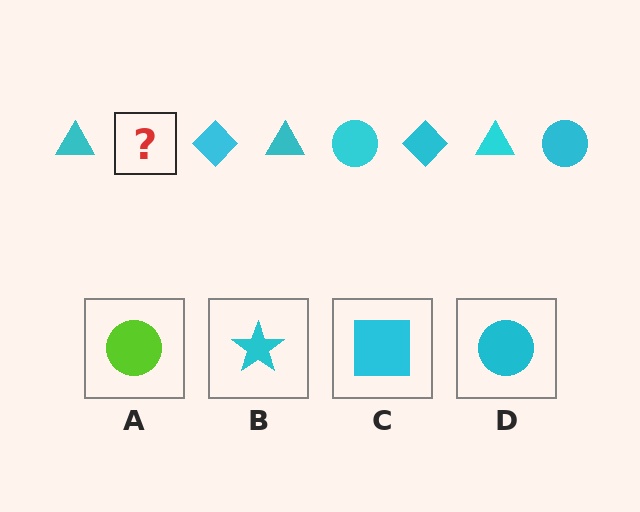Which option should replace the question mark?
Option D.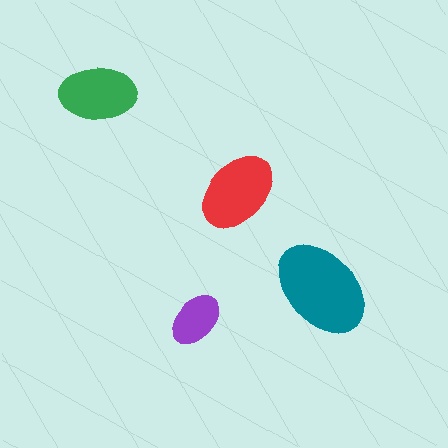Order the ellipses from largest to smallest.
the teal one, the red one, the green one, the purple one.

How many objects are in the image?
There are 4 objects in the image.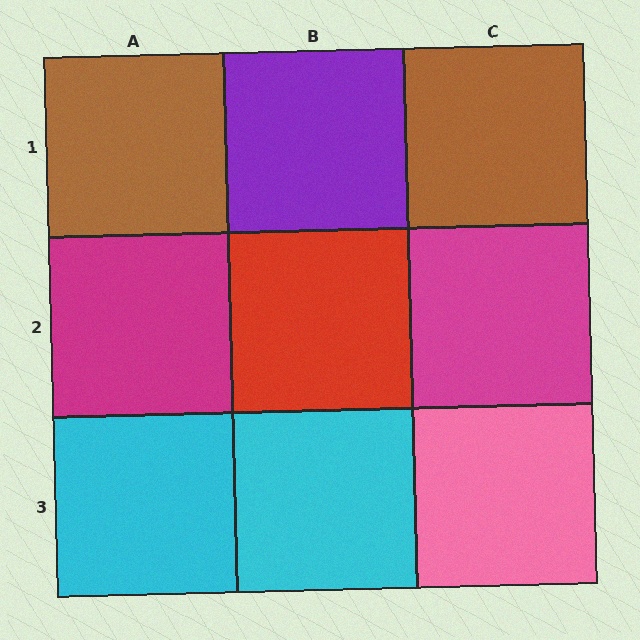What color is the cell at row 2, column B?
Red.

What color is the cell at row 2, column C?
Magenta.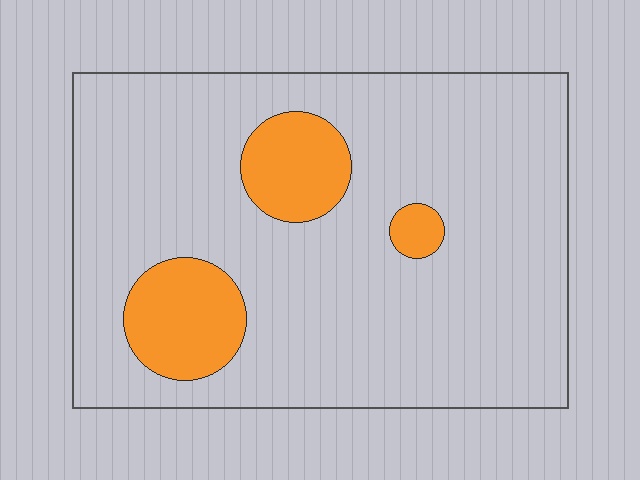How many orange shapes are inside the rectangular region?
3.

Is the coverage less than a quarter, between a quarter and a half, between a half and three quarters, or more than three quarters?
Less than a quarter.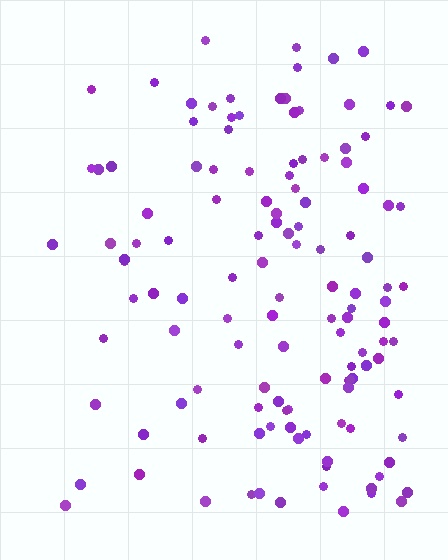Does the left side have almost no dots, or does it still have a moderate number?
Still a moderate number, just noticeably fewer than the right.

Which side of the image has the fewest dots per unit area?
The left.